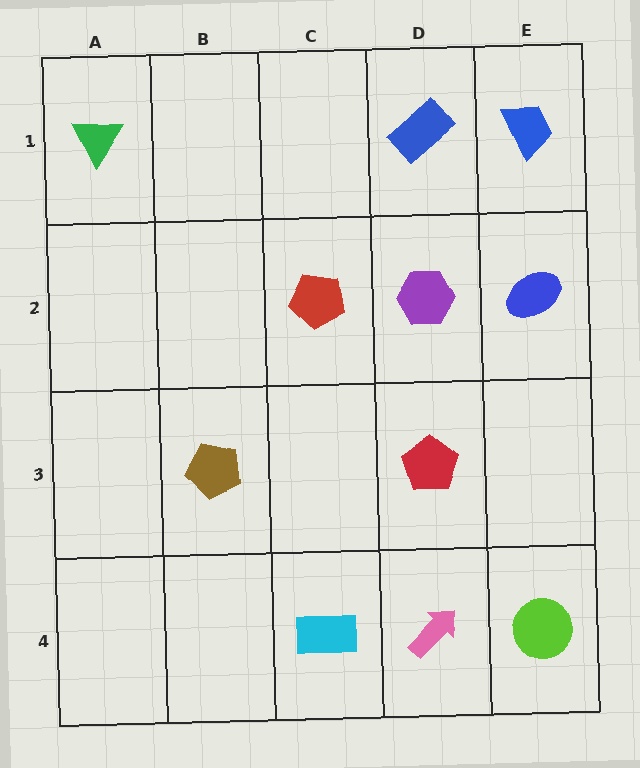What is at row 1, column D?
A blue rectangle.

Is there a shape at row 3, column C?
No, that cell is empty.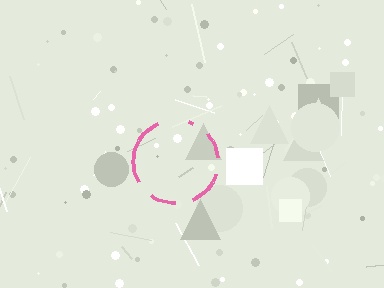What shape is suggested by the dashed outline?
The dashed outline suggests a circle.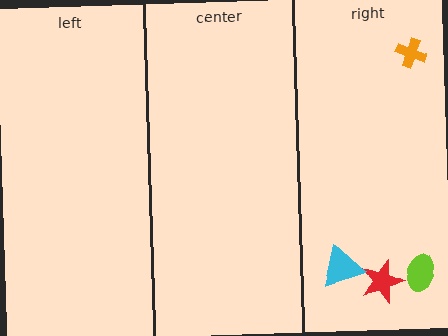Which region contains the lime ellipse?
The right region.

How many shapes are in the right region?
4.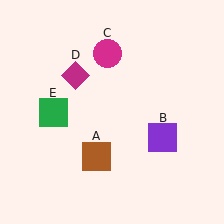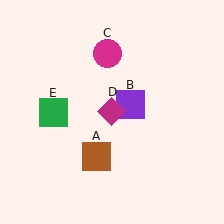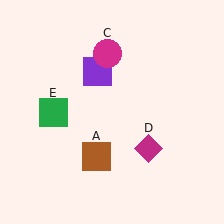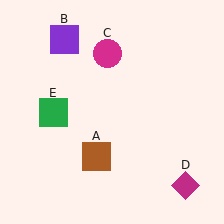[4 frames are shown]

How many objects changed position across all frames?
2 objects changed position: purple square (object B), magenta diamond (object D).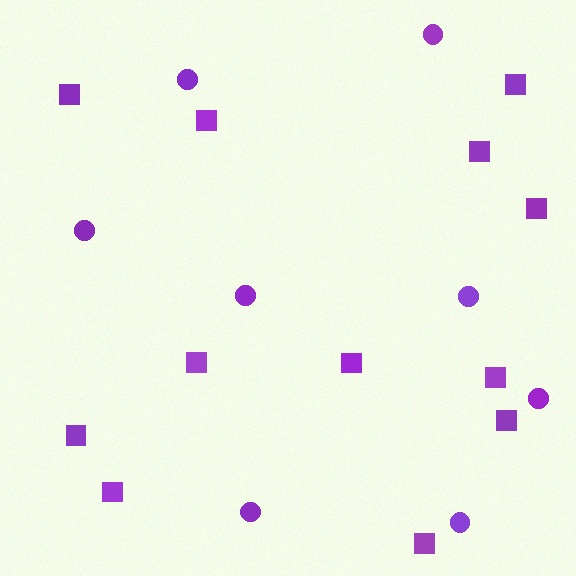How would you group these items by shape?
There are 2 groups: one group of squares (12) and one group of circles (8).